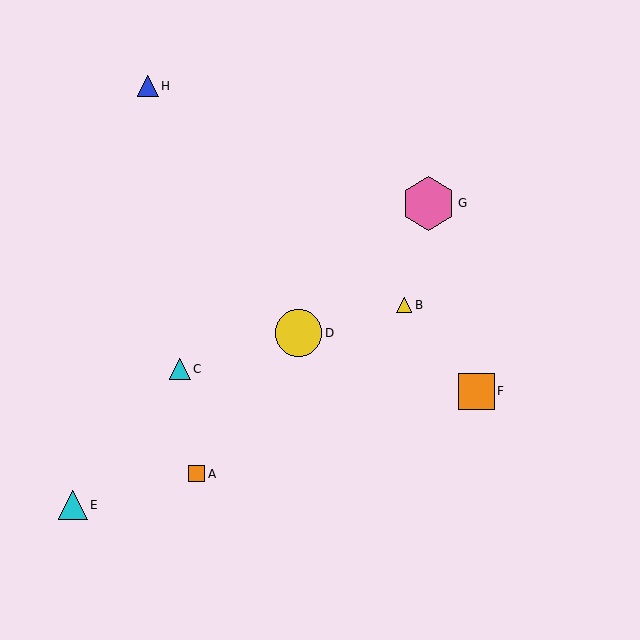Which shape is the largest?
The pink hexagon (labeled G) is the largest.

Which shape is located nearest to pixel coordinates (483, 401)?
The orange square (labeled F) at (476, 391) is nearest to that location.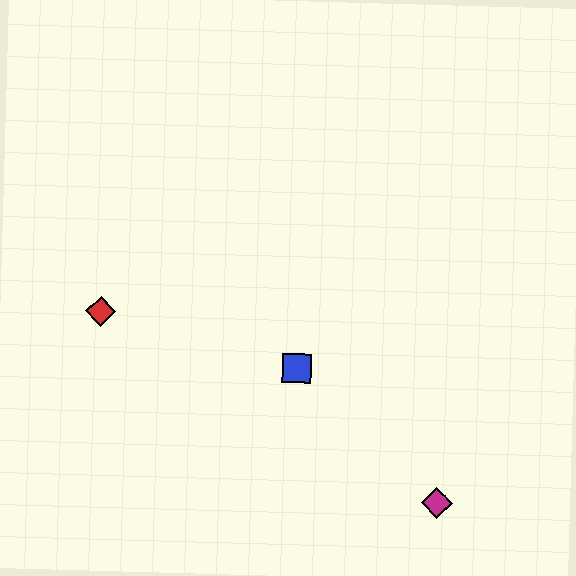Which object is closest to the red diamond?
The blue square is closest to the red diamond.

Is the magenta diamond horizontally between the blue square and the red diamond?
No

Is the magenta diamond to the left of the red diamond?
No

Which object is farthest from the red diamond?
The magenta diamond is farthest from the red diamond.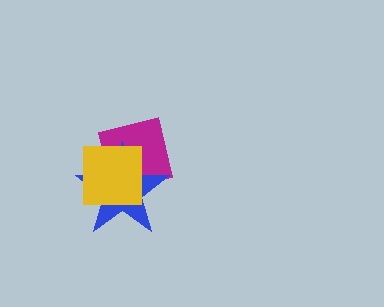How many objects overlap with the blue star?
2 objects overlap with the blue star.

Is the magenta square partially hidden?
Yes, it is partially covered by another shape.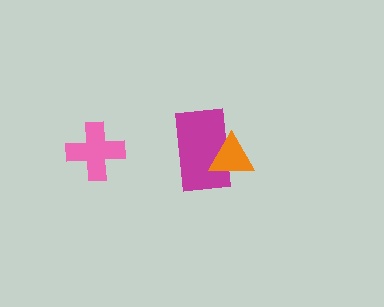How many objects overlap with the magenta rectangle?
1 object overlaps with the magenta rectangle.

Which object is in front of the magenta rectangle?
The orange triangle is in front of the magenta rectangle.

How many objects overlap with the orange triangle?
1 object overlaps with the orange triangle.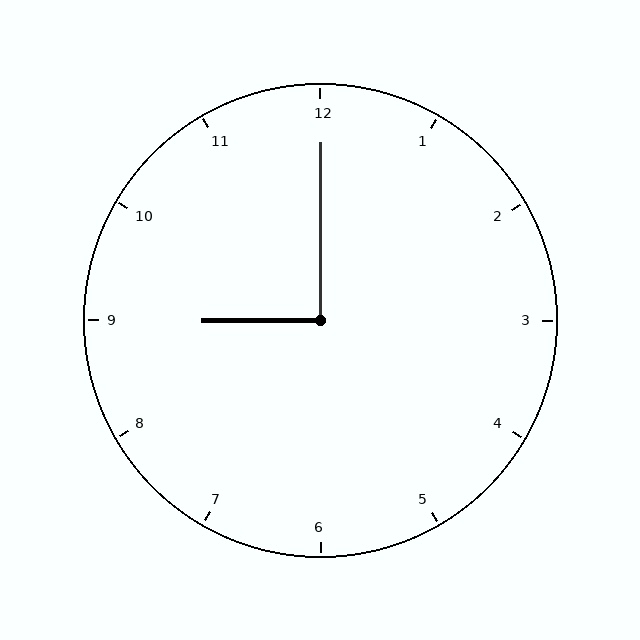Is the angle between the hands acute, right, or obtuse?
It is right.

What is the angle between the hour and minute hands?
Approximately 90 degrees.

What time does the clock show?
9:00.